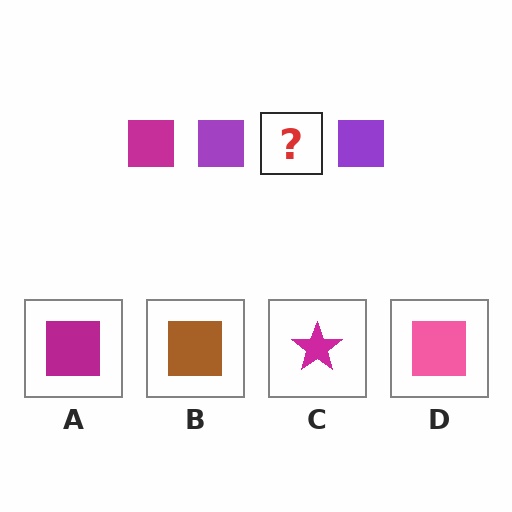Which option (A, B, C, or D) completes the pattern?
A.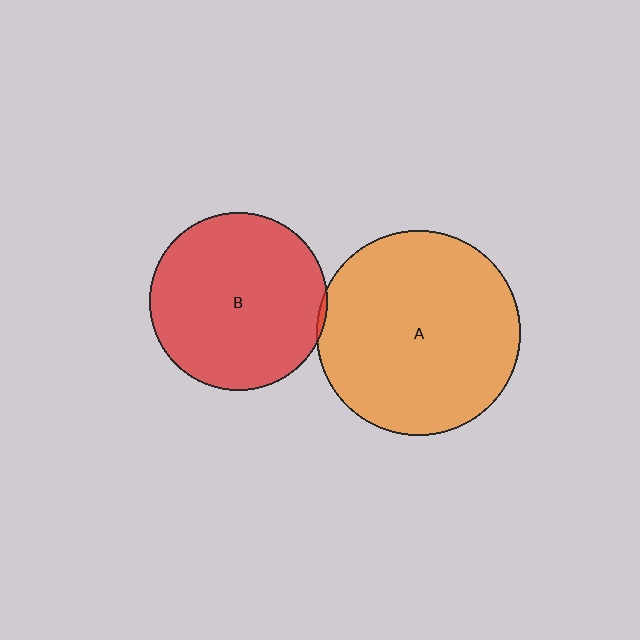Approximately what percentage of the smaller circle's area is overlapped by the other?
Approximately 5%.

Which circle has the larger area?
Circle A (orange).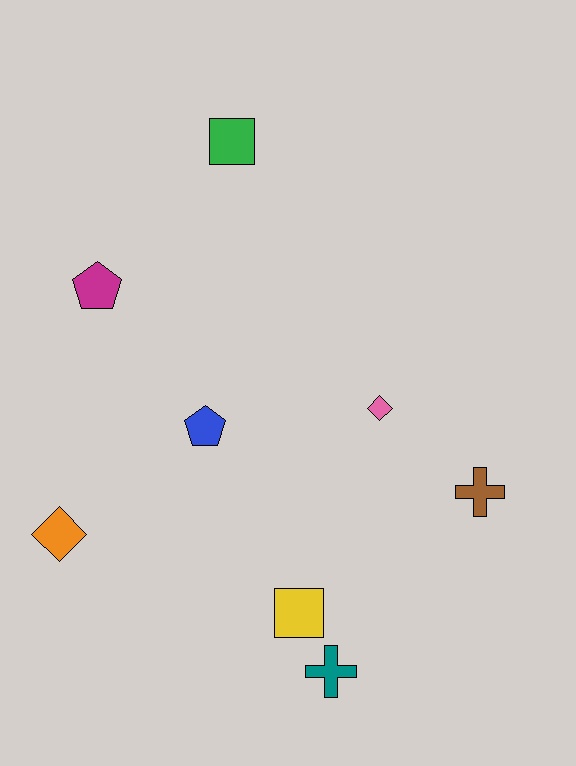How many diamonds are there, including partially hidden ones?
There are 2 diamonds.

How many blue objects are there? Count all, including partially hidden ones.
There is 1 blue object.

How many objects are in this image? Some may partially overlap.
There are 8 objects.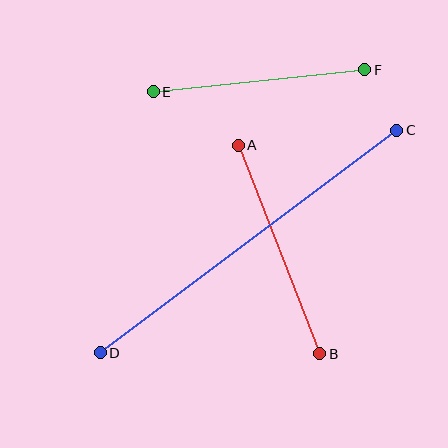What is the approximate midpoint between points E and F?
The midpoint is at approximately (259, 81) pixels.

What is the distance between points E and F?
The distance is approximately 213 pixels.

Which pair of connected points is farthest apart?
Points C and D are farthest apart.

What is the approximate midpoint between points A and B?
The midpoint is at approximately (279, 250) pixels.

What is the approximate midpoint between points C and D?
The midpoint is at approximately (248, 242) pixels.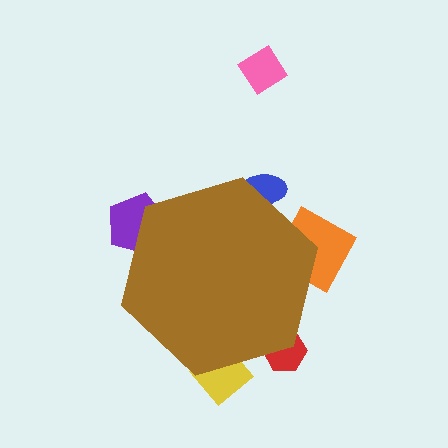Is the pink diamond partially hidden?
No, the pink diamond is fully visible.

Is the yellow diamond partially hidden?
Yes, the yellow diamond is partially hidden behind the brown hexagon.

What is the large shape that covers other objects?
A brown hexagon.